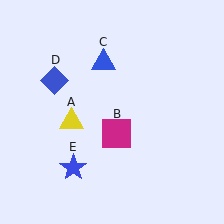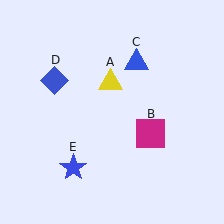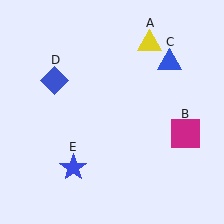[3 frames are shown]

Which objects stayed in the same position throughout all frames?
Blue diamond (object D) and blue star (object E) remained stationary.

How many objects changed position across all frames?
3 objects changed position: yellow triangle (object A), magenta square (object B), blue triangle (object C).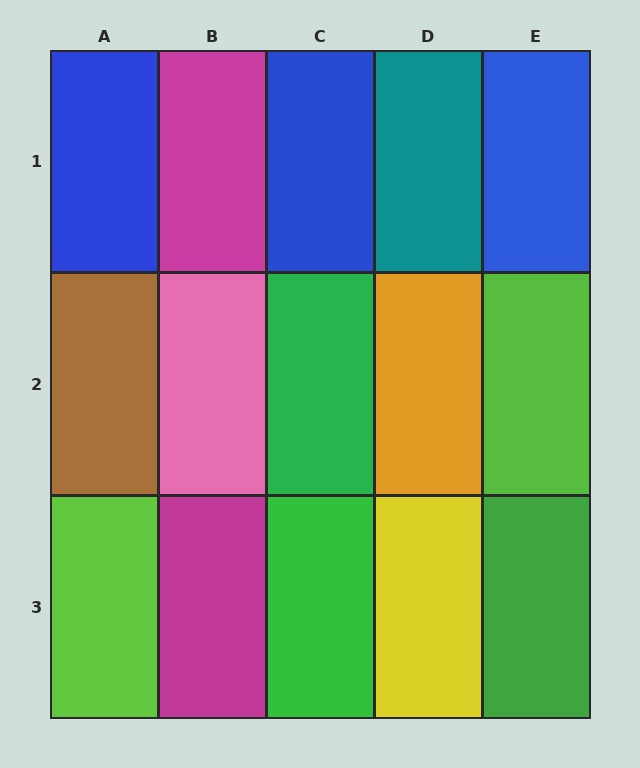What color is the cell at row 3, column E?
Green.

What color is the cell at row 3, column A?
Lime.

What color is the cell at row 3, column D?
Yellow.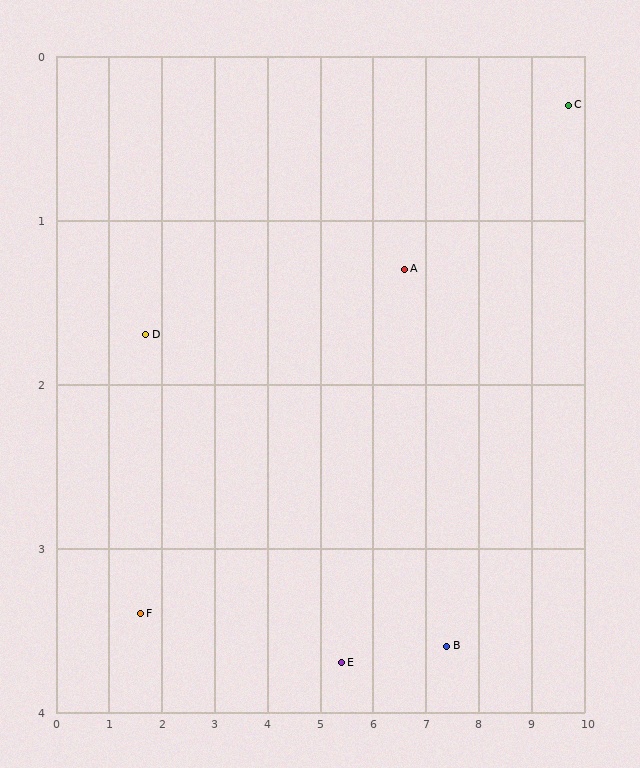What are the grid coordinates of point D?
Point D is at approximately (1.7, 1.7).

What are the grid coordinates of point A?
Point A is at approximately (6.6, 1.3).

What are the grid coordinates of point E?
Point E is at approximately (5.4, 3.7).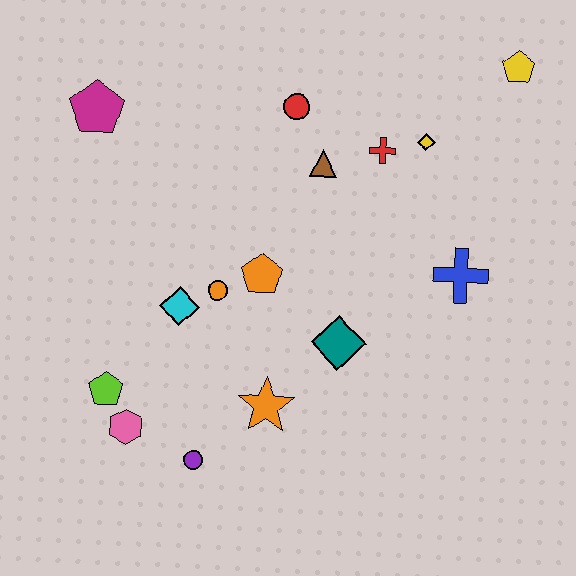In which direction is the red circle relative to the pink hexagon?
The red circle is above the pink hexagon.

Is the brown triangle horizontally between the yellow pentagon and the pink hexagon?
Yes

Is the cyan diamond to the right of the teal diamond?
No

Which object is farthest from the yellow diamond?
The pink hexagon is farthest from the yellow diamond.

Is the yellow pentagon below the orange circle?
No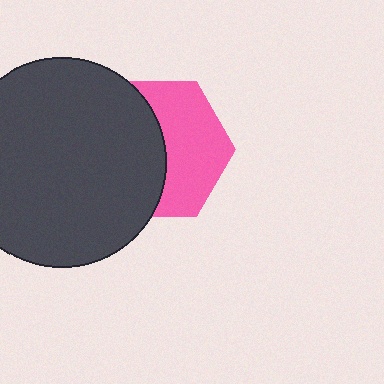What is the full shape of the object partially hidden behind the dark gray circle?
The partially hidden object is a pink hexagon.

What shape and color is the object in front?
The object in front is a dark gray circle.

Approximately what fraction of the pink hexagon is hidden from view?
Roughly 51% of the pink hexagon is hidden behind the dark gray circle.